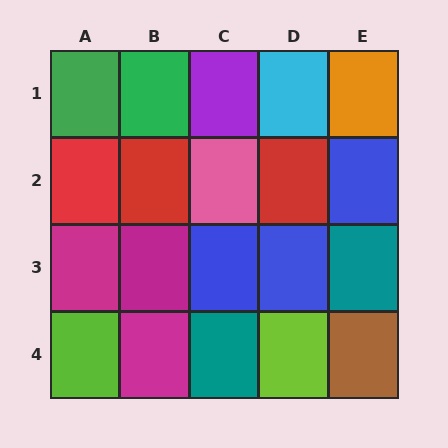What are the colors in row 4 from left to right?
Lime, magenta, teal, lime, brown.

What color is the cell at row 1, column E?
Orange.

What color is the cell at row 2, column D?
Red.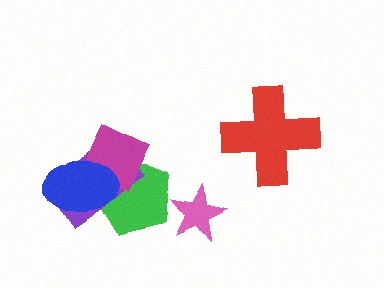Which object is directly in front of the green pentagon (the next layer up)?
The purple rectangle is directly in front of the green pentagon.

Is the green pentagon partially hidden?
Yes, it is partially covered by another shape.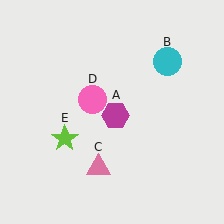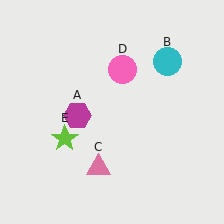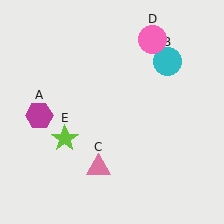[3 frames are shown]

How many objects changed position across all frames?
2 objects changed position: magenta hexagon (object A), pink circle (object D).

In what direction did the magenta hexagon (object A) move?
The magenta hexagon (object A) moved left.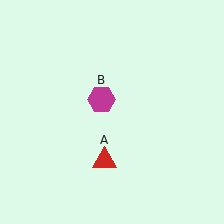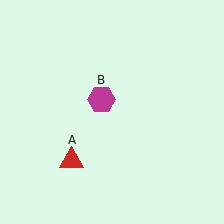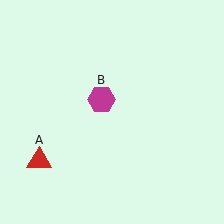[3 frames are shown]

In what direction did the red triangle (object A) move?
The red triangle (object A) moved left.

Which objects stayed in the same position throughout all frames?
Magenta hexagon (object B) remained stationary.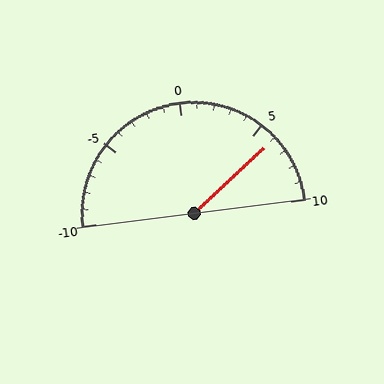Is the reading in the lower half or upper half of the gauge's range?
The reading is in the upper half of the range (-10 to 10).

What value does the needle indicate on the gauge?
The needle indicates approximately 6.